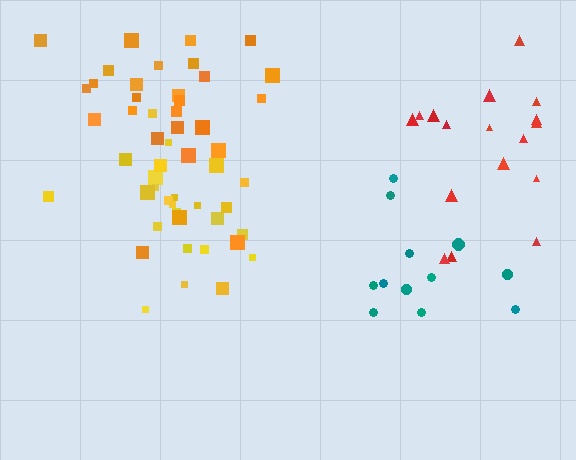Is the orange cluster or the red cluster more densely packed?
Orange.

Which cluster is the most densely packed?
Orange.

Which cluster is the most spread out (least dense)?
Red.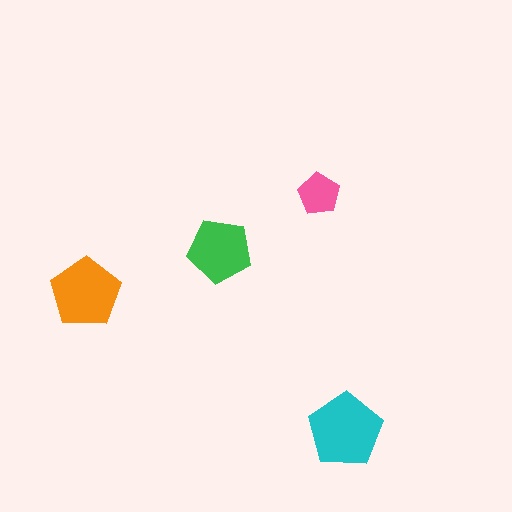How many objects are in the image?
There are 4 objects in the image.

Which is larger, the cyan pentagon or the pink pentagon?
The cyan one.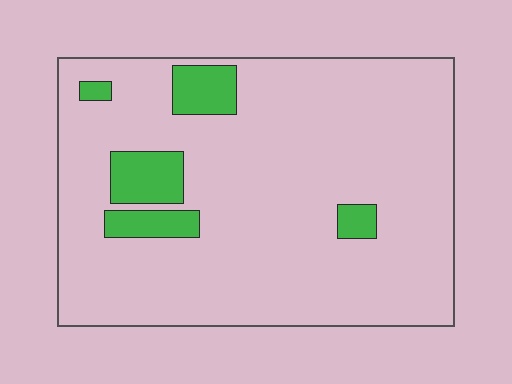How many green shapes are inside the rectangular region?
5.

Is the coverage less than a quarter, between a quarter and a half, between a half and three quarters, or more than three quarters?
Less than a quarter.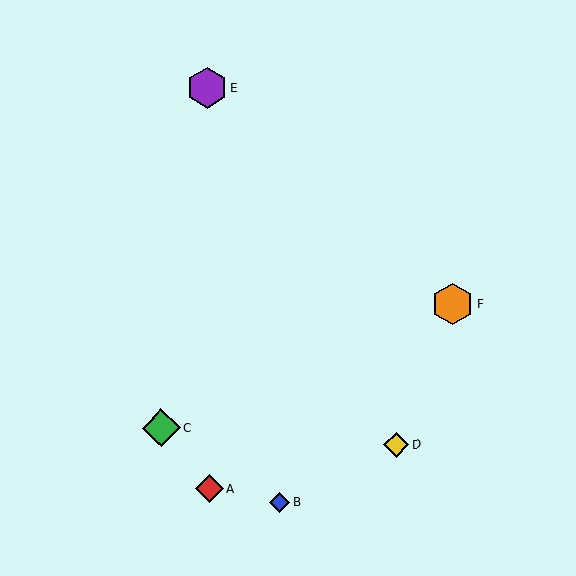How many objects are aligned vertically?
2 objects (A, E) are aligned vertically.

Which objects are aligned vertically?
Objects A, E are aligned vertically.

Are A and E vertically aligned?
Yes, both are at x≈209.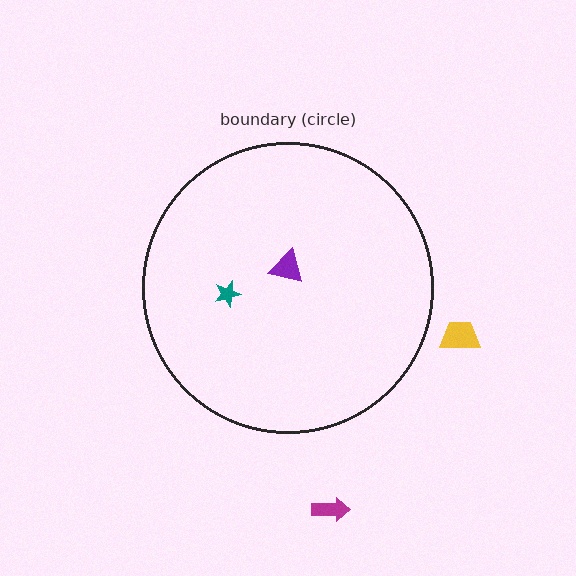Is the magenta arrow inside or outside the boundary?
Outside.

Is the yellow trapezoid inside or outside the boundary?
Outside.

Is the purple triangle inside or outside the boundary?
Inside.